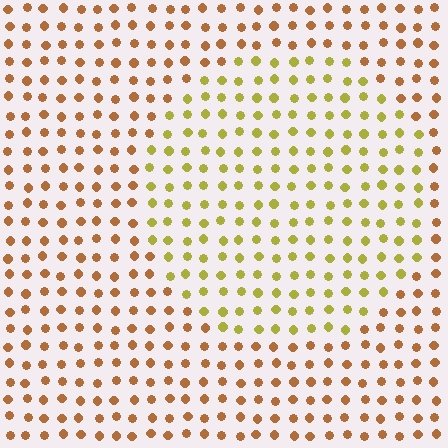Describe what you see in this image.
The image is filled with small brown elements in a uniform arrangement. A circle-shaped region is visible where the elements are tinted to a slightly different hue, forming a subtle color boundary.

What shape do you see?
I see a circle.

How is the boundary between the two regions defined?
The boundary is defined purely by a slight shift in hue (about 37 degrees). Spacing, size, and orientation are identical on both sides.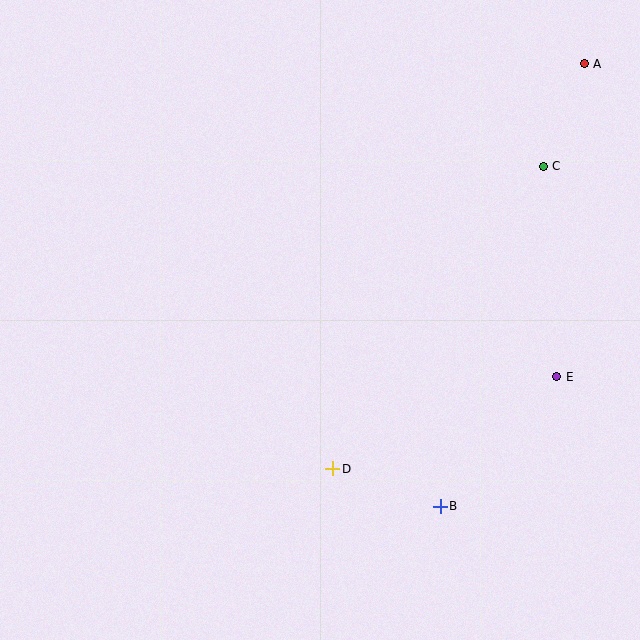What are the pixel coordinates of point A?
Point A is at (584, 64).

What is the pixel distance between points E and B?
The distance between E and B is 174 pixels.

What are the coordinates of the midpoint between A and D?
The midpoint between A and D is at (459, 266).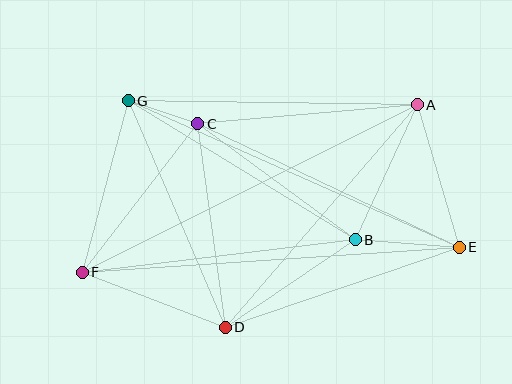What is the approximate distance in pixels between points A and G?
The distance between A and G is approximately 289 pixels.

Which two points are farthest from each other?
Points E and F are farthest from each other.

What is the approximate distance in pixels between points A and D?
The distance between A and D is approximately 294 pixels.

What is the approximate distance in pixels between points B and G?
The distance between B and G is approximately 266 pixels.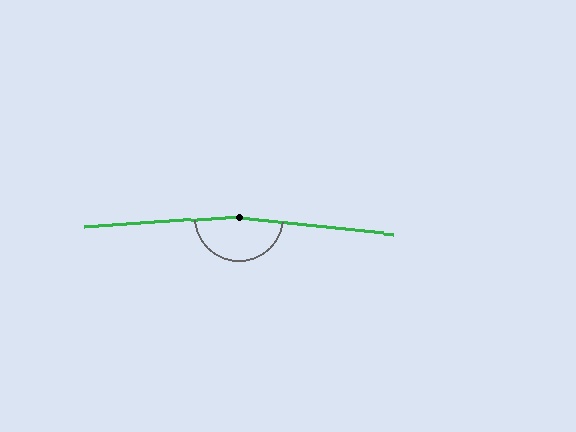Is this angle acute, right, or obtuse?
It is obtuse.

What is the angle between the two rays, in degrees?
Approximately 170 degrees.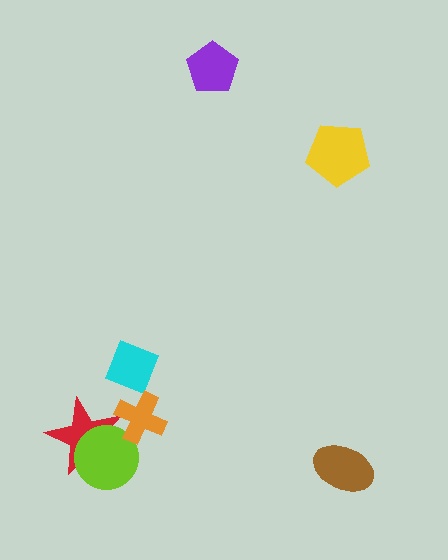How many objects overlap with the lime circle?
1 object overlaps with the lime circle.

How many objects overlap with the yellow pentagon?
0 objects overlap with the yellow pentagon.